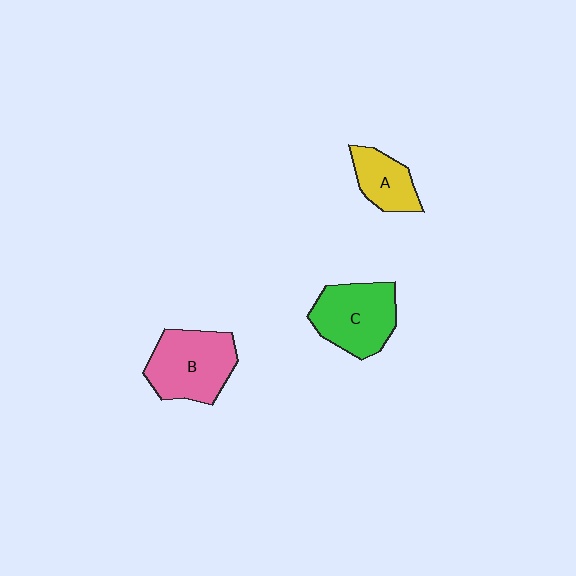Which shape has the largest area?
Shape B (pink).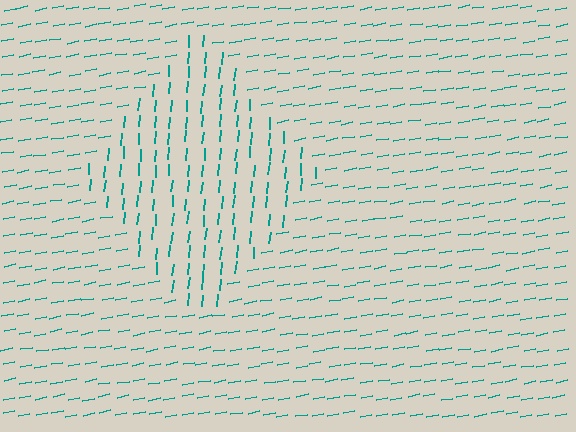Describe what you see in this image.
The image is filled with small teal line segments. A diamond region in the image has lines oriented differently from the surrounding lines, creating a visible texture boundary.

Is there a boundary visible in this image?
Yes, there is a texture boundary formed by a change in line orientation.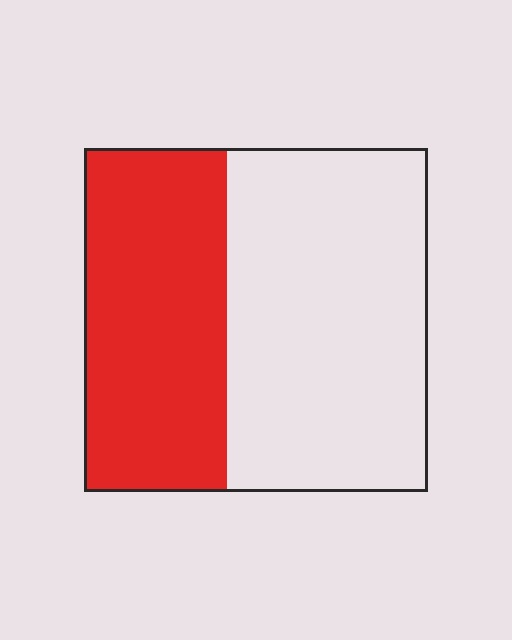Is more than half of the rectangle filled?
No.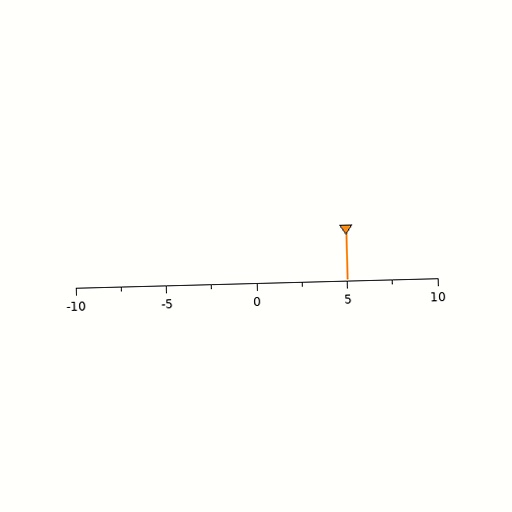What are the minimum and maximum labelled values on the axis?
The axis runs from -10 to 10.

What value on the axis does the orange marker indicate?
The marker indicates approximately 5.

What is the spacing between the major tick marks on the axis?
The major ticks are spaced 5 apart.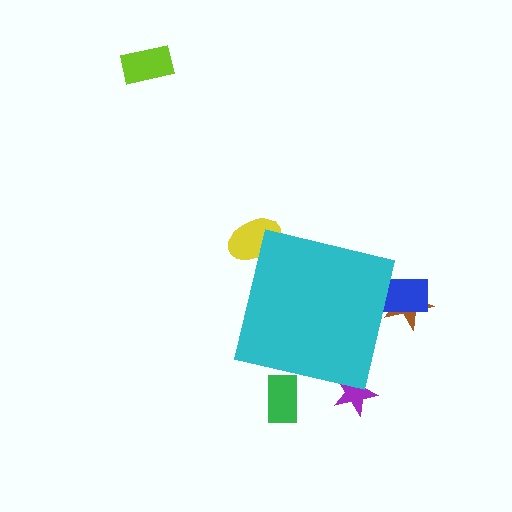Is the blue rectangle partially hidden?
Yes, the blue rectangle is partially hidden behind the cyan square.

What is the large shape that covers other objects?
A cyan square.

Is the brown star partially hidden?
Yes, the brown star is partially hidden behind the cyan square.